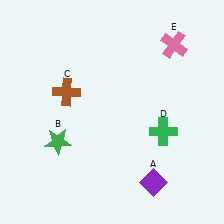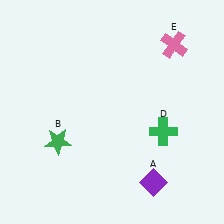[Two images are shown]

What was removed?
The brown cross (C) was removed in Image 2.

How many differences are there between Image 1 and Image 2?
There is 1 difference between the two images.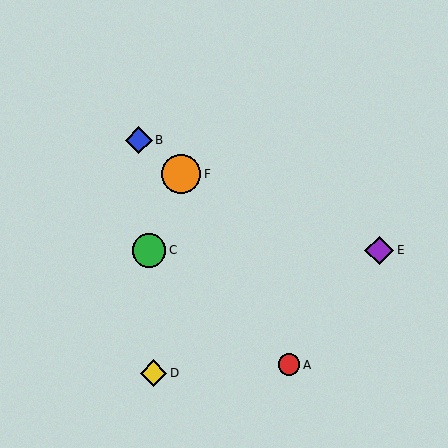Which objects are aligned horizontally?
Objects C, E are aligned horizontally.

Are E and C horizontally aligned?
Yes, both are at y≈251.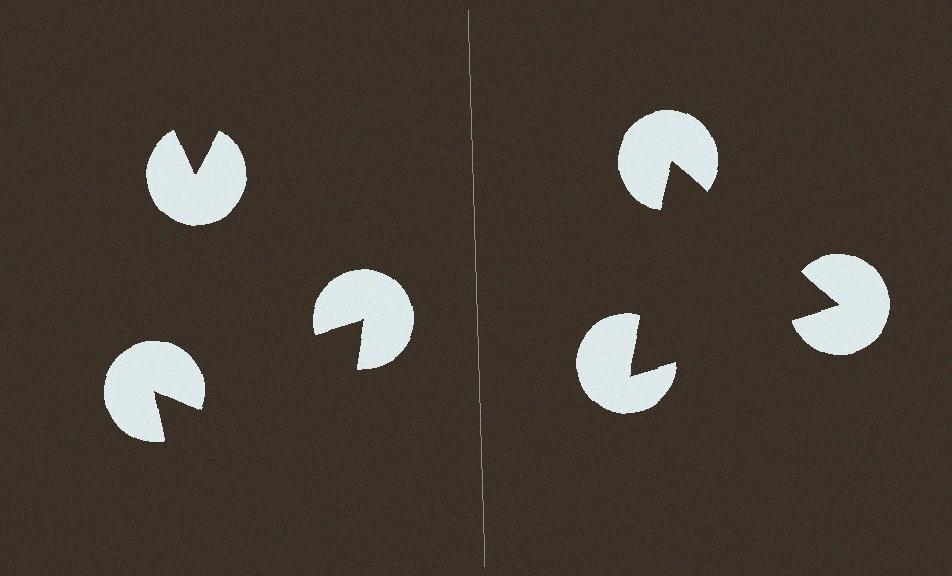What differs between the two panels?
The pac-man discs are positioned identically on both sides; only the wedge orientations differ. On the right they align to a triangle; on the left they are misaligned.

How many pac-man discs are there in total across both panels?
6 — 3 on each side.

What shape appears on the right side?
An illusory triangle.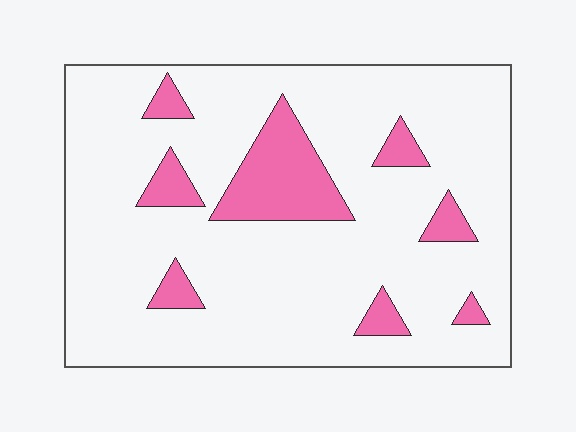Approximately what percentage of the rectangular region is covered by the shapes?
Approximately 15%.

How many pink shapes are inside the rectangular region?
8.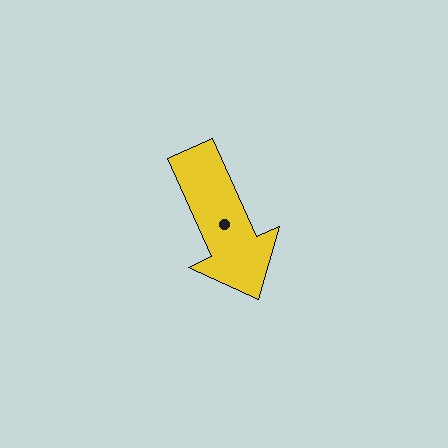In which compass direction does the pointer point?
Southeast.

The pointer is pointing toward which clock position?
Roughly 5 o'clock.